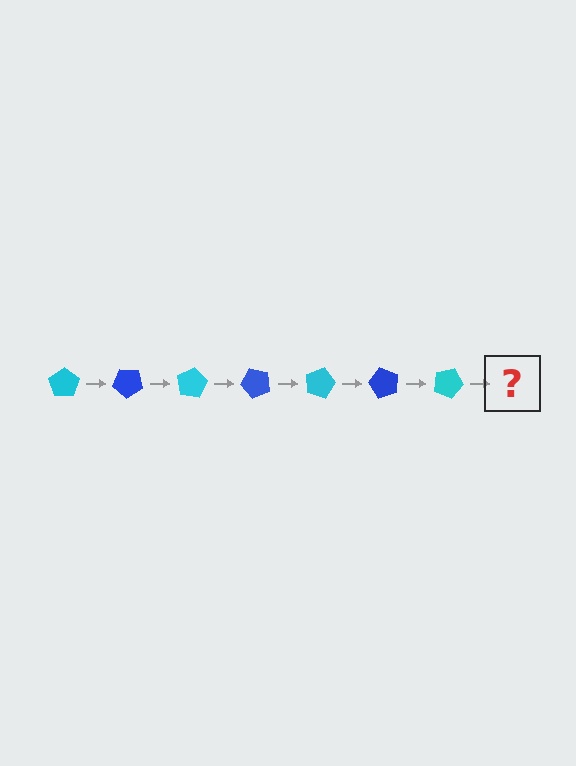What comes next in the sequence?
The next element should be a blue pentagon, rotated 280 degrees from the start.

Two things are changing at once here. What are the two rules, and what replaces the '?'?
The two rules are that it rotates 40 degrees each step and the color cycles through cyan and blue. The '?' should be a blue pentagon, rotated 280 degrees from the start.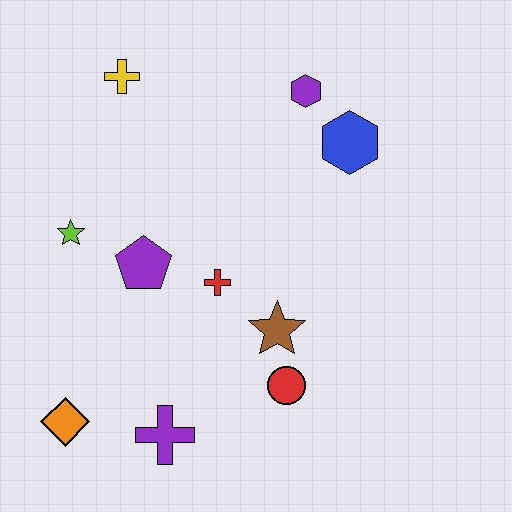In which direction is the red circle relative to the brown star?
The red circle is below the brown star.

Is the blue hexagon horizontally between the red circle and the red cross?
No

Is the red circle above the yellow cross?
No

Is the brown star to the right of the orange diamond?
Yes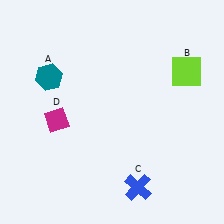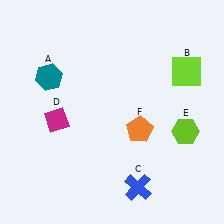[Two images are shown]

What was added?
A lime hexagon (E), an orange pentagon (F) were added in Image 2.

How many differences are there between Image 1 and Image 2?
There are 2 differences between the two images.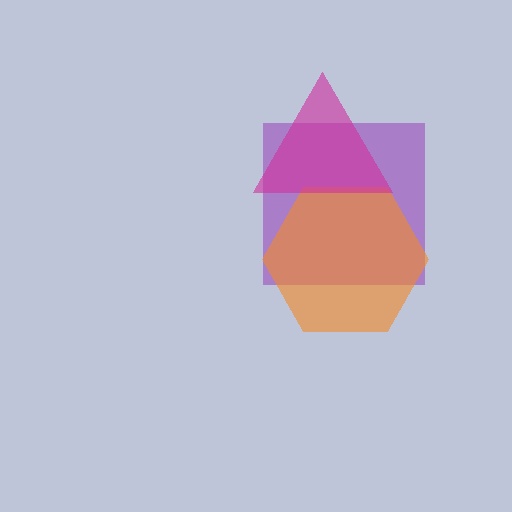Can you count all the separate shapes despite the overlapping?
Yes, there are 3 separate shapes.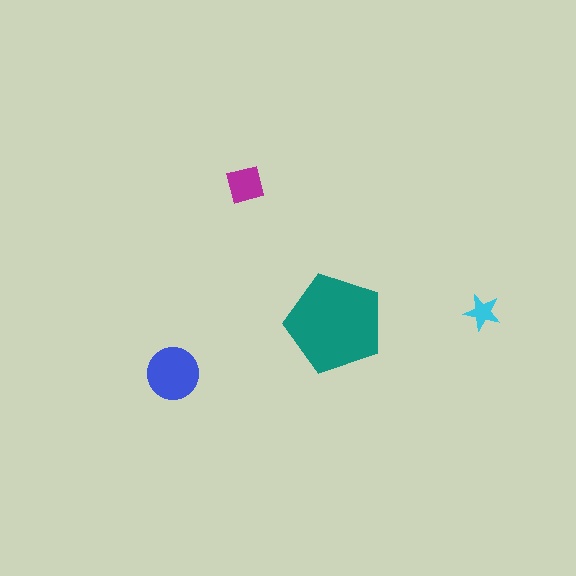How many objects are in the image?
There are 4 objects in the image.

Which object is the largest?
The teal pentagon.